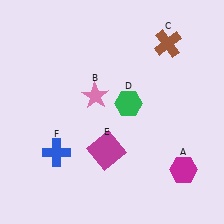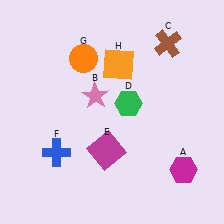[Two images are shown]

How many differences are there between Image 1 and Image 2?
There are 2 differences between the two images.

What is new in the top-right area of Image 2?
An orange square (H) was added in the top-right area of Image 2.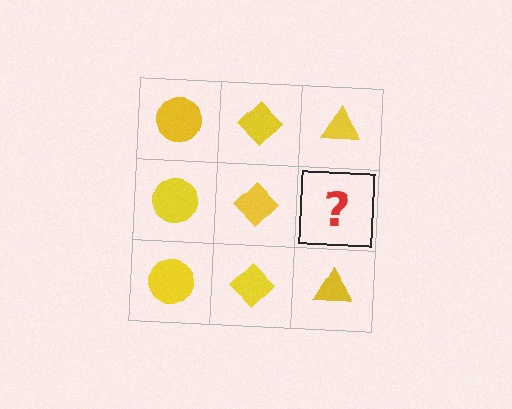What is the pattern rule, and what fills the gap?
The rule is that each column has a consistent shape. The gap should be filled with a yellow triangle.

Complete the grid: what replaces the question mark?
The question mark should be replaced with a yellow triangle.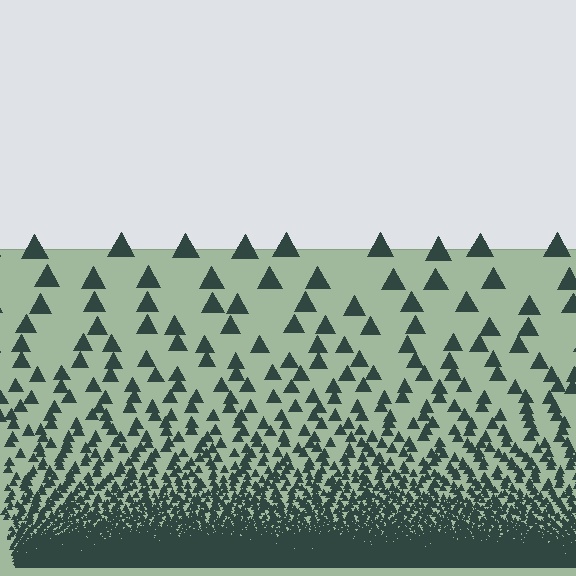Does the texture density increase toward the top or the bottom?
Density increases toward the bottom.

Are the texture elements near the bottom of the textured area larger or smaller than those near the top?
Smaller. The gradient is inverted — elements near the bottom are smaller and denser.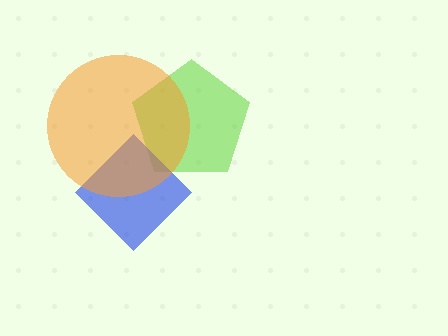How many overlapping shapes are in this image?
There are 3 overlapping shapes in the image.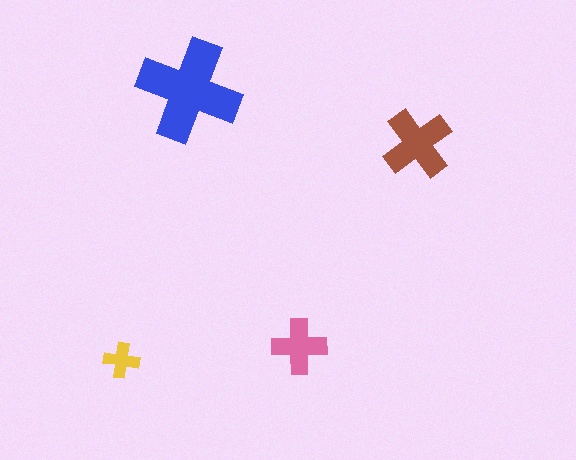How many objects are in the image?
There are 4 objects in the image.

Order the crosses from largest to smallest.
the blue one, the brown one, the pink one, the yellow one.